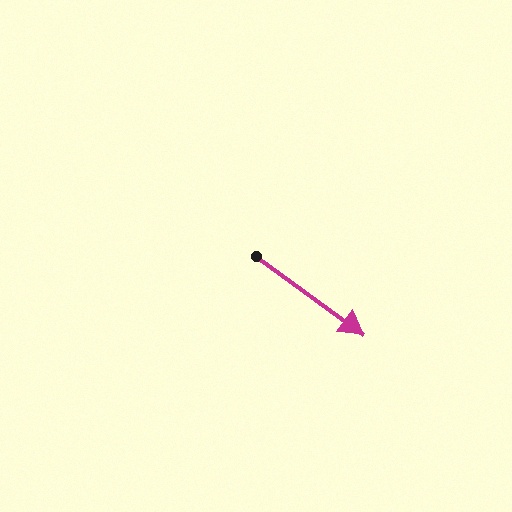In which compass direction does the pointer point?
Southeast.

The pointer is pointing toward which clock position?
Roughly 4 o'clock.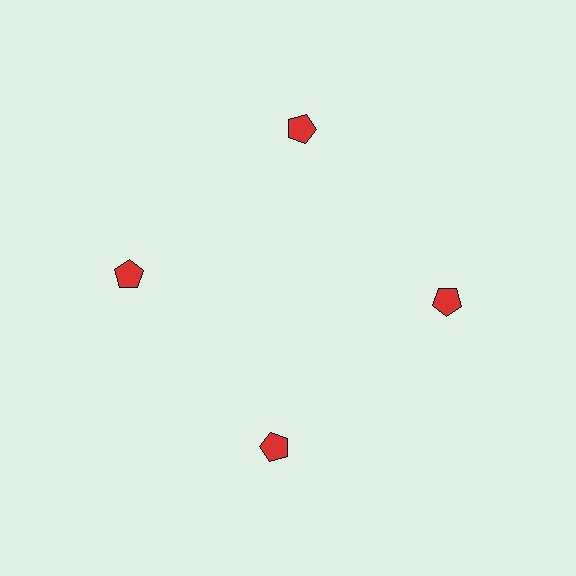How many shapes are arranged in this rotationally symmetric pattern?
There are 4 shapes, arranged in 4 groups of 1.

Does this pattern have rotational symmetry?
Yes, this pattern has 4-fold rotational symmetry. It looks the same after rotating 90 degrees around the center.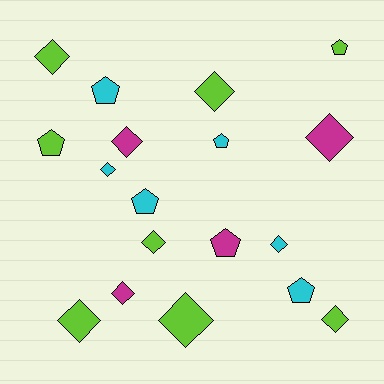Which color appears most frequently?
Lime, with 8 objects.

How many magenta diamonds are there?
There are 3 magenta diamonds.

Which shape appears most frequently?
Diamond, with 11 objects.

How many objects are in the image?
There are 18 objects.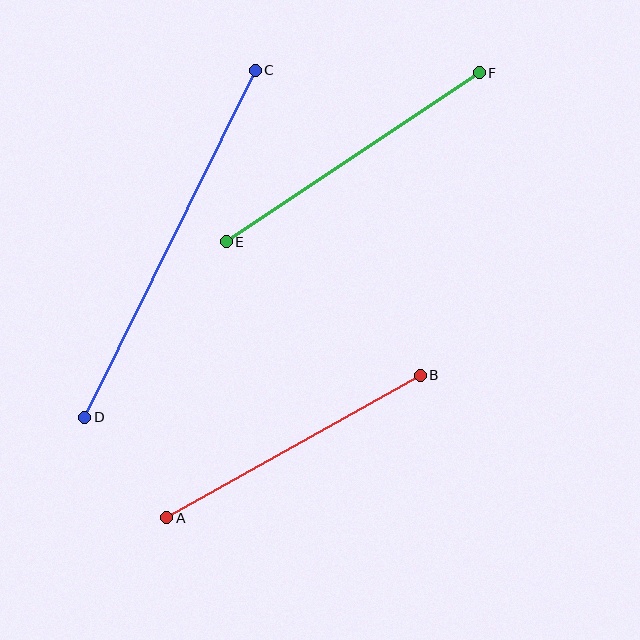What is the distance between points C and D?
The distance is approximately 387 pixels.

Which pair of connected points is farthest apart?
Points C and D are farthest apart.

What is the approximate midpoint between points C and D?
The midpoint is at approximately (170, 244) pixels.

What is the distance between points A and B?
The distance is approximately 291 pixels.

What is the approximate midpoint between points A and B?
The midpoint is at approximately (293, 447) pixels.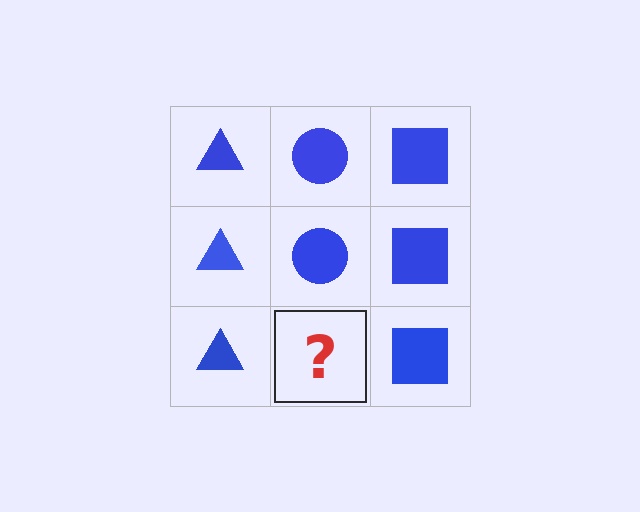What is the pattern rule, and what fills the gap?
The rule is that each column has a consistent shape. The gap should be filled with a blue circle.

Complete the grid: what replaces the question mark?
The question mark should be replaced with a blue circle.